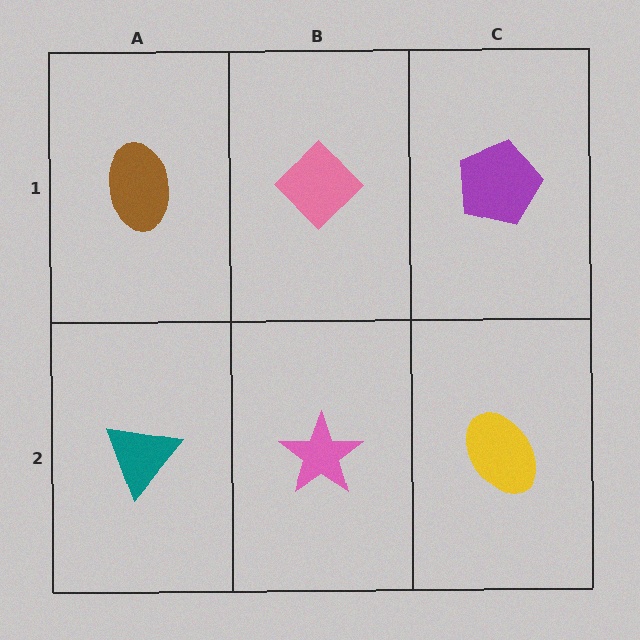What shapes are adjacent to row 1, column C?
A yellow ellipse (row 2, column C), a pink diamond (row 1, column B).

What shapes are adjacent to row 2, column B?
A pink diamond (row 1, column B), a teal triangle (row 2, column A), a yellow ellipse (row 2, column C).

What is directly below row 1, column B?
A pink star.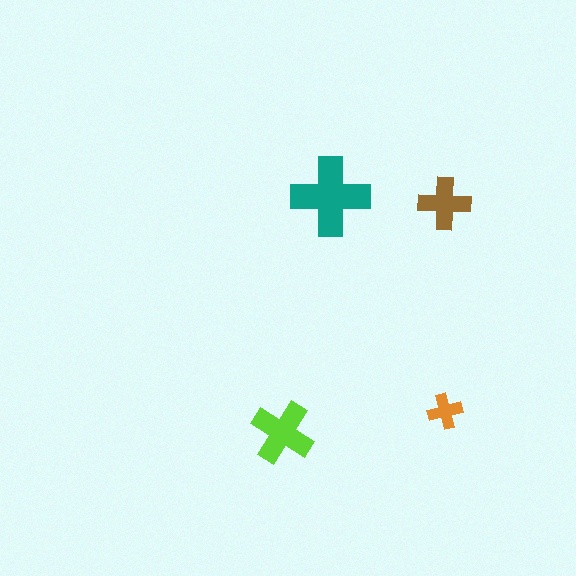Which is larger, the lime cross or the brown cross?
The lime one.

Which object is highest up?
The teal cross is topmost.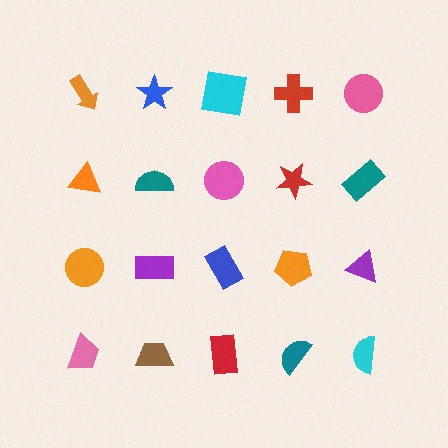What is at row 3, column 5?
A purple triangle.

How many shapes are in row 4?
5 shapes.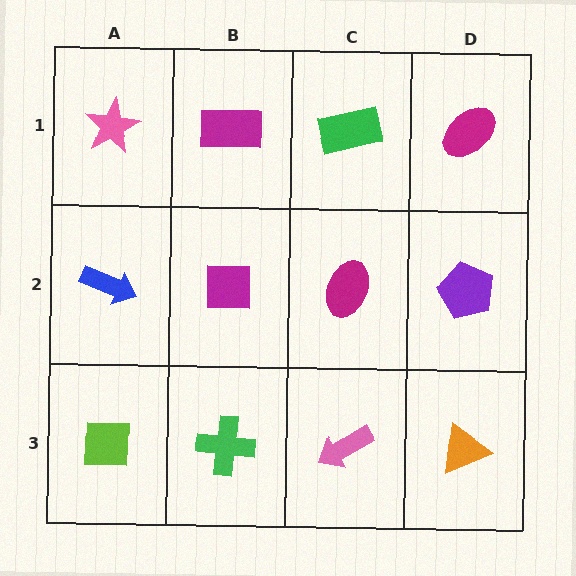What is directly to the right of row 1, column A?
A magenta rectangle.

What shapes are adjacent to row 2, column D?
A magenta ellipse (row 1, column D), an orange triangle (row 3, column D), a magenta ellipse (row 2, column C).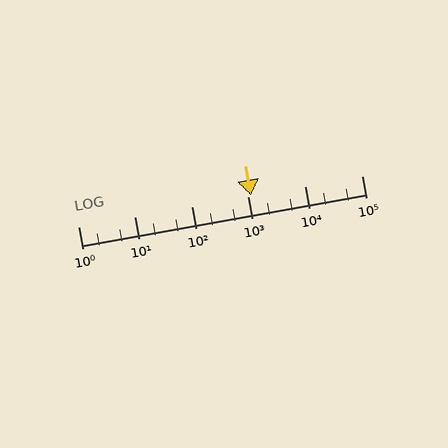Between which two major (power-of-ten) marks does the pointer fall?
The pointer is between 1000 and 10000.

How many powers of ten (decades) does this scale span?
The scale spans 5 decades, from 1 to 100000.